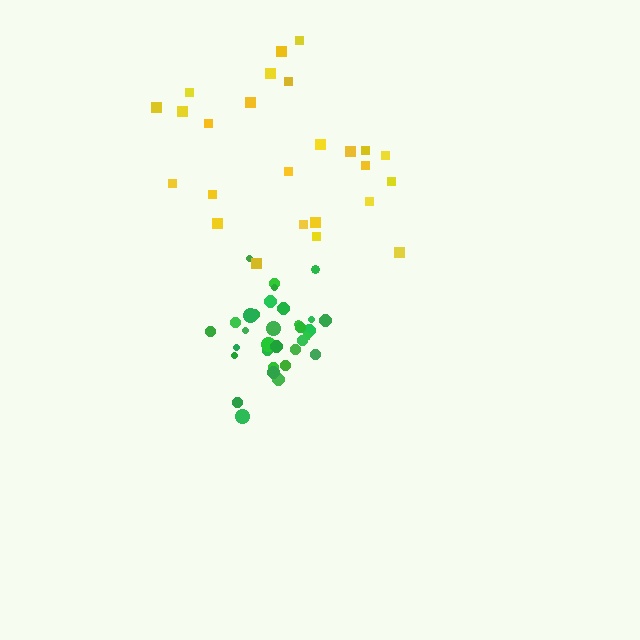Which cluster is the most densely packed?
Green.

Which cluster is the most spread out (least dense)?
Yellow.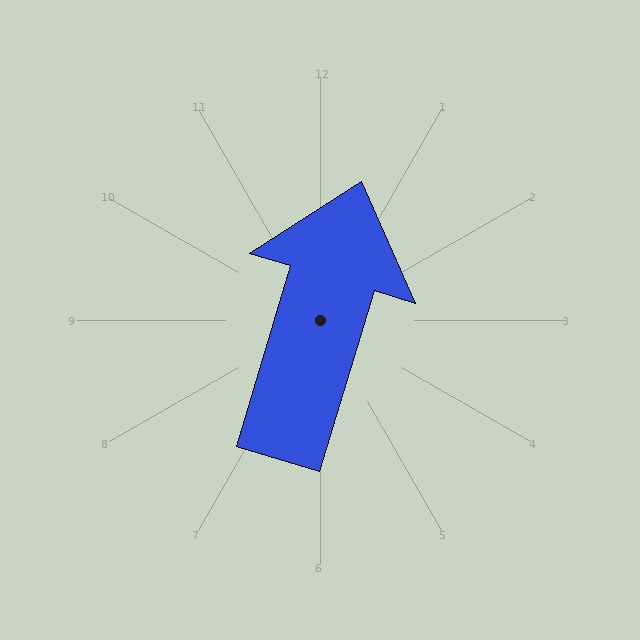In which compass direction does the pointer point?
North.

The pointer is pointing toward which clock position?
Roughly 1 o'clock.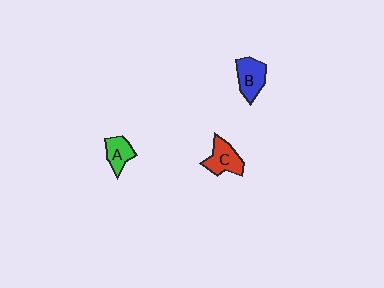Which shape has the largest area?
Shape B (blue).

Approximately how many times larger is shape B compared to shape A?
Approximately 1.3 times.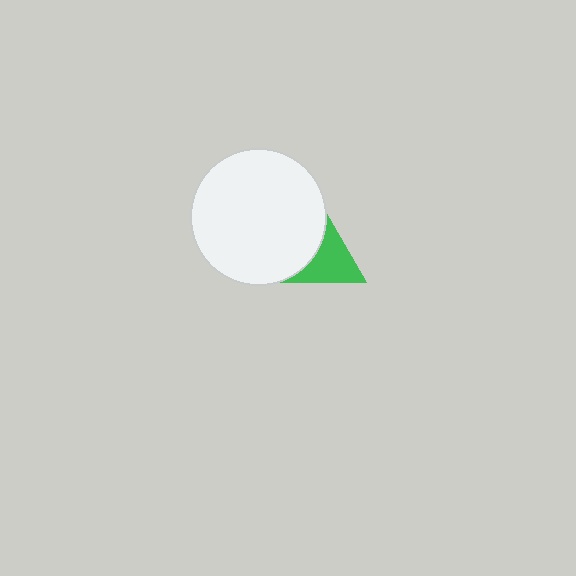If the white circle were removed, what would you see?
You would see the complete green triangle.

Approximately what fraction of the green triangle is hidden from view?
Roughly 58% of the green triangle is hidden behind the white circle.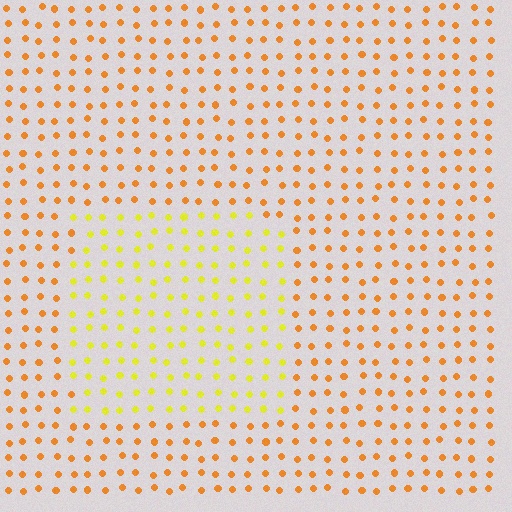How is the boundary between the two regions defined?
The boundary is defined purely by a slight shift in hue (about 34 degrees). Spacing, size, and orientation are identical on both sides.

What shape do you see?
I see a rectangle.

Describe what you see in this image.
The image is filled with small orange elements in a uniform arrangement. A rectangle-shaped region is visible where the elements are tinted to a slightly different hue, forming a subtle color boundary.